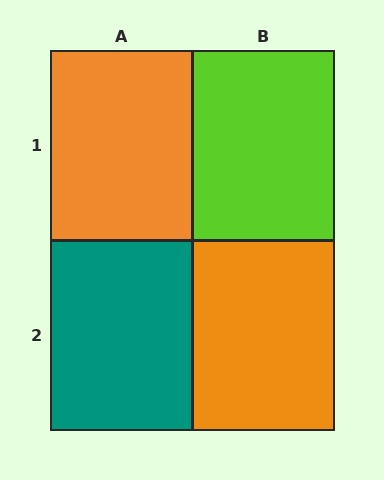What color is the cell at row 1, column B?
Lime.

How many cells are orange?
2 cells are orange.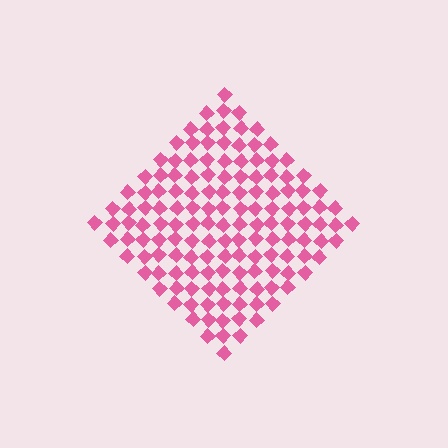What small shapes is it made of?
It is made of small diamonds.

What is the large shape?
The large shape is a diamond.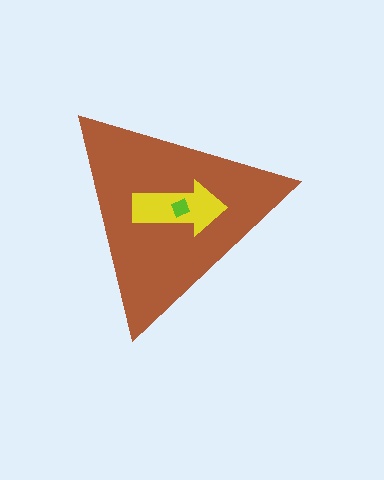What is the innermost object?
The lime diamond.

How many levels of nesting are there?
3.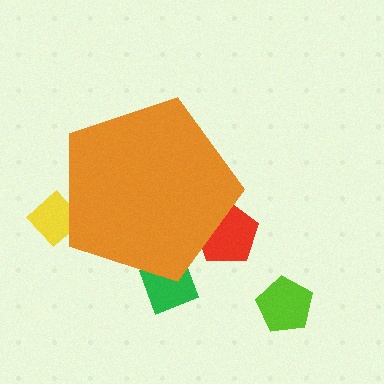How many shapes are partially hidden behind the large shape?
3 shapes are partially hidden.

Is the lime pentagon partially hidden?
No, the lime pentagon is fully visible.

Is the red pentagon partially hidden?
Yes, the red pentagon is partially hidden behind the orange pentagon.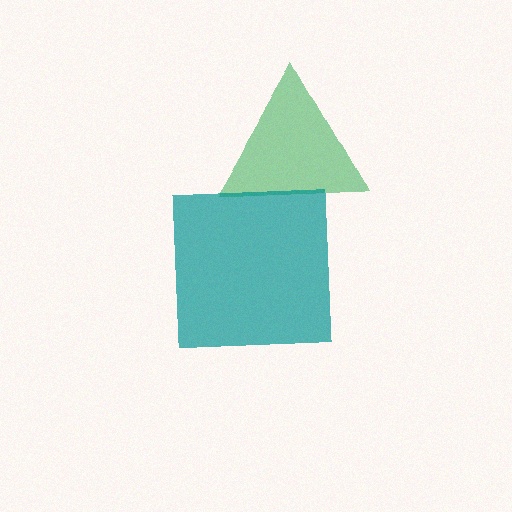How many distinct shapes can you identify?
There are 2 distinct shapes: a green triangle, a teal square.